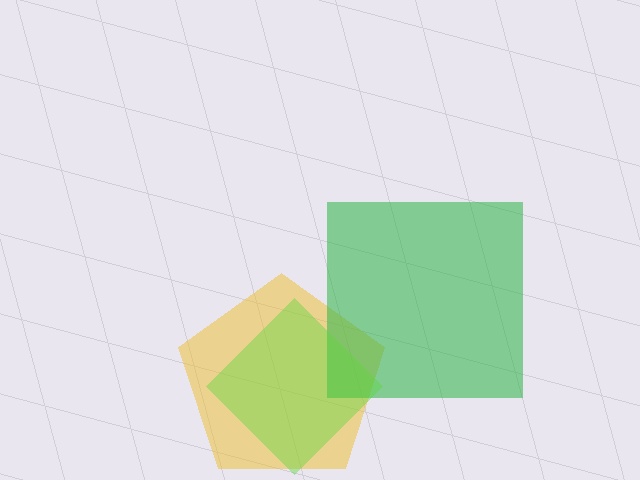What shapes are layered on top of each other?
The layered shapes are: a yellow pentagon, a green square, a lime diamond.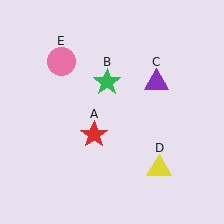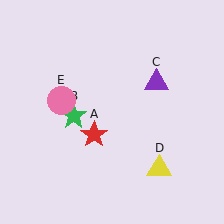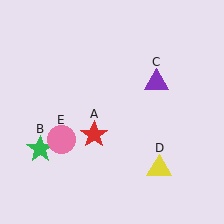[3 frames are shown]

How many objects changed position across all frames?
2 objects changed position: green star (object B), pink circle (object E).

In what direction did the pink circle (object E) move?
The pink circle (object E) moved down.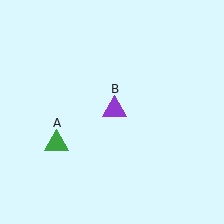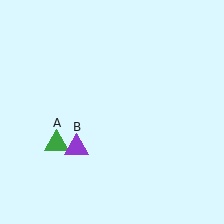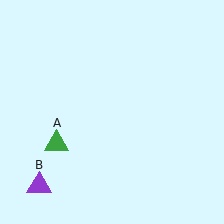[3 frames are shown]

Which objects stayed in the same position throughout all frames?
Green triangle (object A) remained stationary.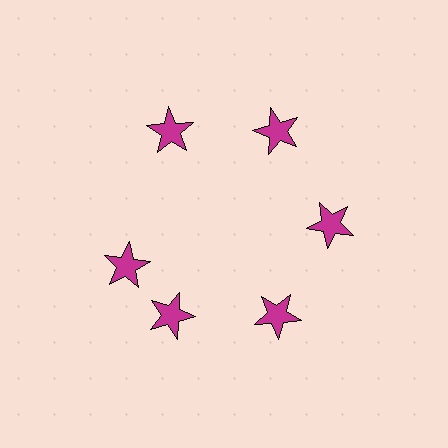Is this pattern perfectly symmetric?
No. The 6 magenta stars are arranged in a ring, but one element near the 9 o'clock position is rotated out of alignment along the ring, breaking the 6-fold rotational symmetry.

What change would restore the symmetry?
The symmetry would be restored by rotating it back into even spacing with its neighbors so that all 6 stars sit at equal angles and equal distance from the center.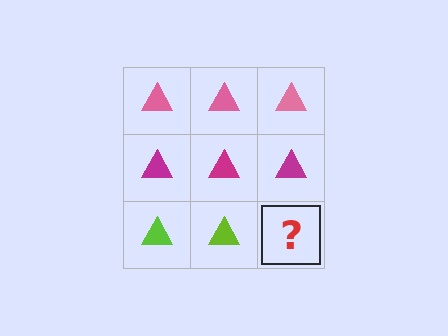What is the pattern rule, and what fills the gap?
The rule is that each row has a consistent color. The gap should be filled with a lime triangle.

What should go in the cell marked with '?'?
The missing cell should contain a lime triangle.